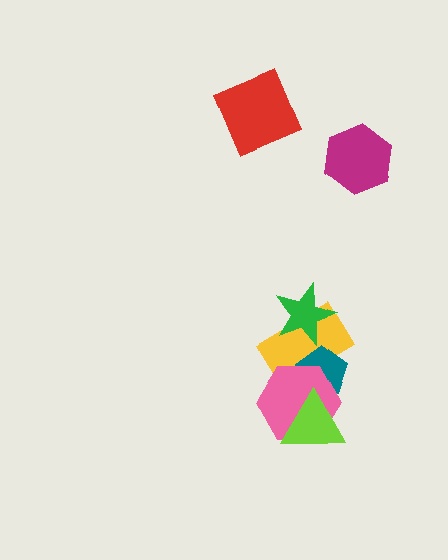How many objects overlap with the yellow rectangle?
3 objects overlap with the yellow rectangle.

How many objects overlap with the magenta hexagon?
0 objects overlap with the magenta hexagon.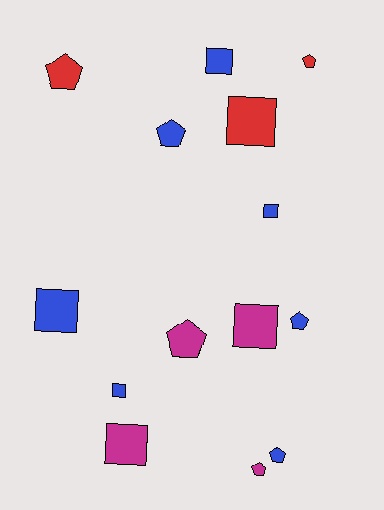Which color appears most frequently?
Blue, with 7 objects.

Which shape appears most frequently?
Pentagon, with 7 objects.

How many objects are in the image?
There are 14 objects.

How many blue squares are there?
There are 4 blue squares.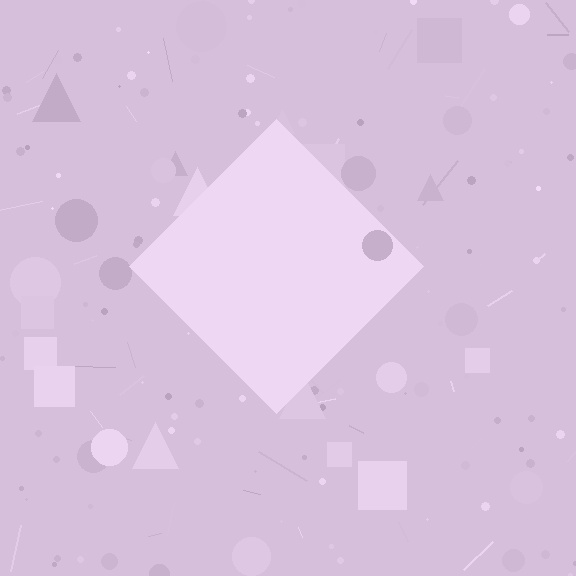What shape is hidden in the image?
A diamond is hidden in the image.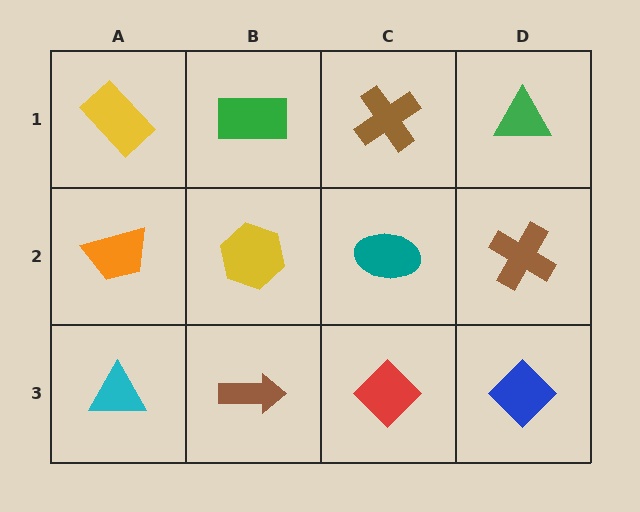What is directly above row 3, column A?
An orange trapezoid.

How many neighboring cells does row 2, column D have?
3.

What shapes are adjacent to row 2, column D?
A green triangle (row 1, column D), a blue diamond (row 3, column D), a teal ellipse (row 2, column C).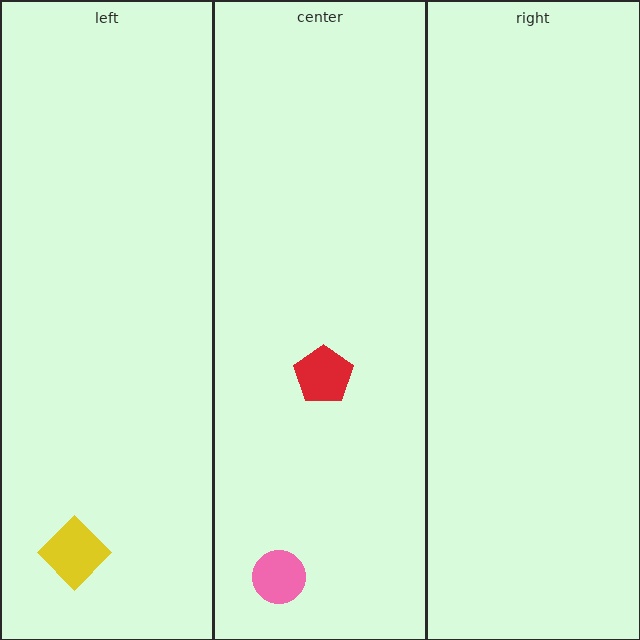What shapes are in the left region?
The yellow diamond.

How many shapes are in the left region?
1.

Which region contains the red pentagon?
The center region.